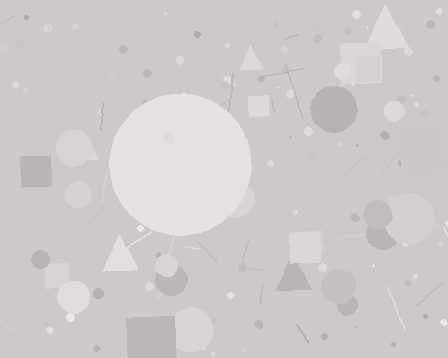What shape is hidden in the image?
A circle is hidden in the image.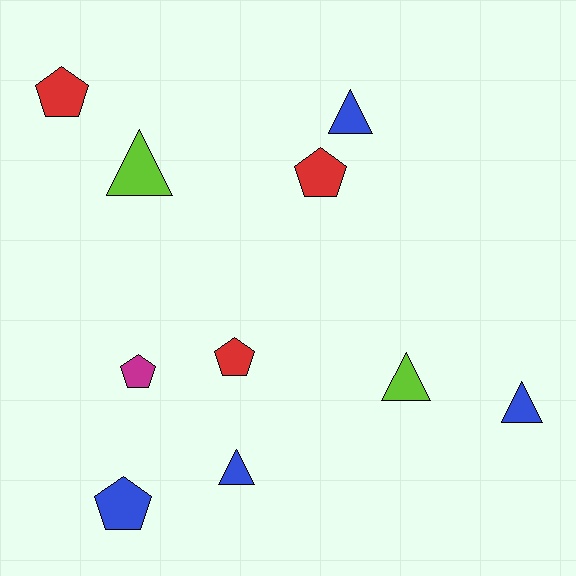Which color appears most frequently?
Blue, with 4 objects.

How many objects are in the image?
There are 10 objects.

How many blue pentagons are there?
There is 1 blue pentagon.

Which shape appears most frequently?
Triangle, with 5 objects.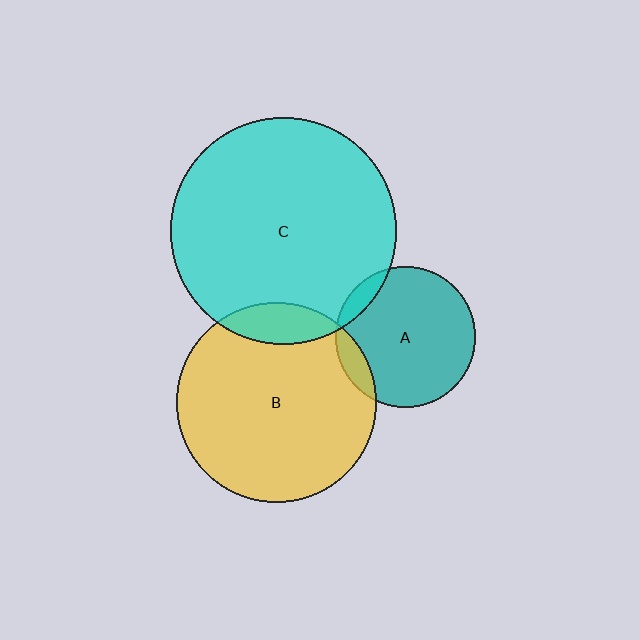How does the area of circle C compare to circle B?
Approximately 1.3 times.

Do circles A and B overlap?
Yes.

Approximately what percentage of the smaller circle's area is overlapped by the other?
Approximately 10%.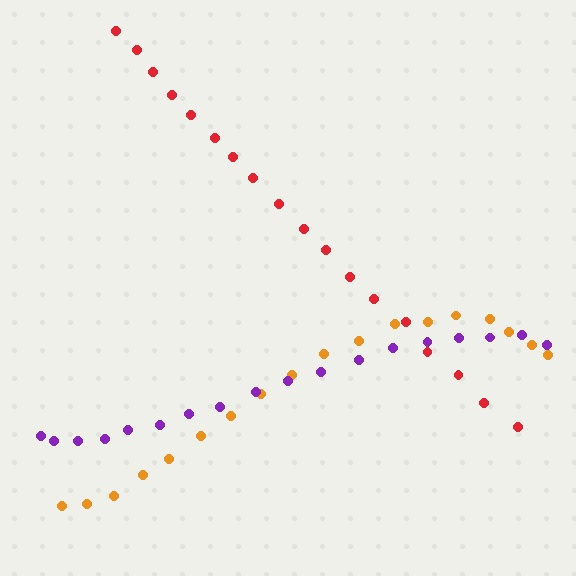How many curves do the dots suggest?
There are 3 distinct paths.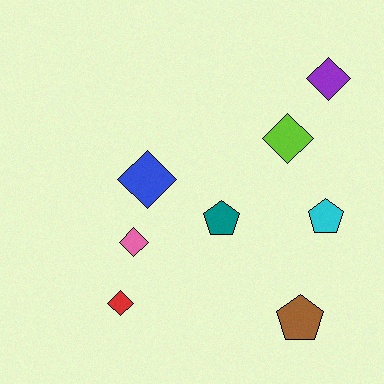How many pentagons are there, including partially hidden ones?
There are 3 pentagons.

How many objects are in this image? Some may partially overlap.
There are 8 objects.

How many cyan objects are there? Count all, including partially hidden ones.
There is 1 cyan object.